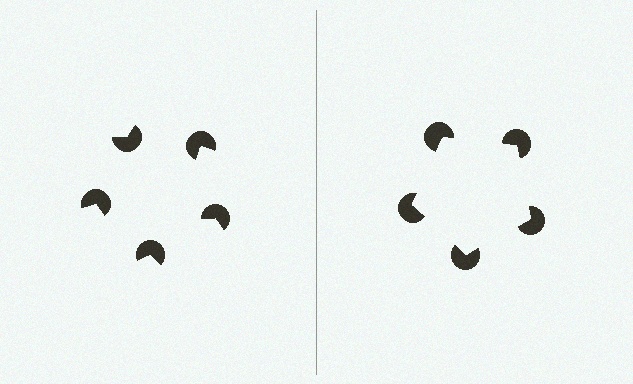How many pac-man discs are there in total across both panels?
10 — 5 on each side.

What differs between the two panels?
The pac-man discs are positioned identically on both sides; only the wedge orientations differ. On the right they align to a pentagon; on the left they are misaligned.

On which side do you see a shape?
An illusory pentagon appears on the right side. On the left side the wedge cuts are rotated, so no coherent shape forms.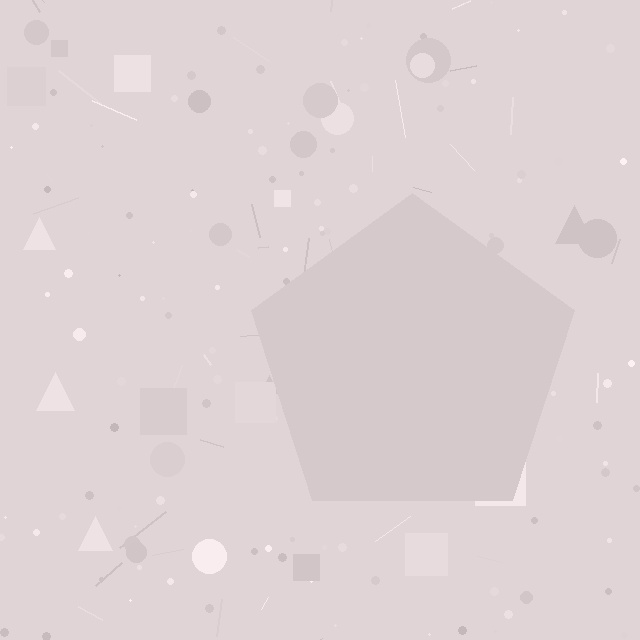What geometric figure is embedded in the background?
A pentagon is embedded in the background.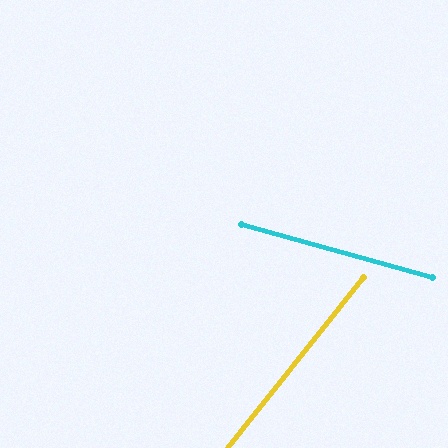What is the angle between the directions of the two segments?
Approximately 67 degrees.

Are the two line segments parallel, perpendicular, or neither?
Neither parallel nor perpendicular — they differ by about 67°.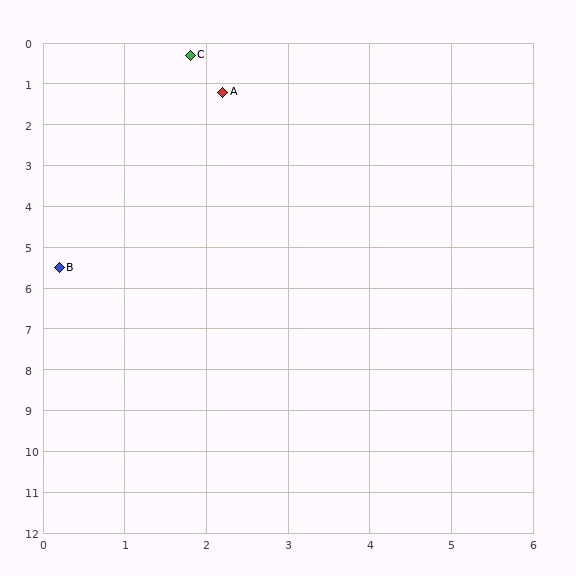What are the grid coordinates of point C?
Point C is at approximately (1.8, 0.3).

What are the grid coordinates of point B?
Point B is at approximately (0.2, 5.5).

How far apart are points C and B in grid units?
Points C and B are about 5.4 grid units apart.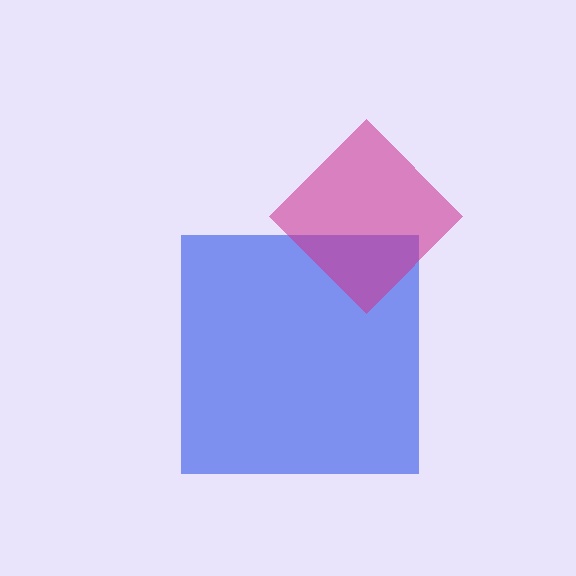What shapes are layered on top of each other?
The layered shapes are: a blue square, a magenta diamond.